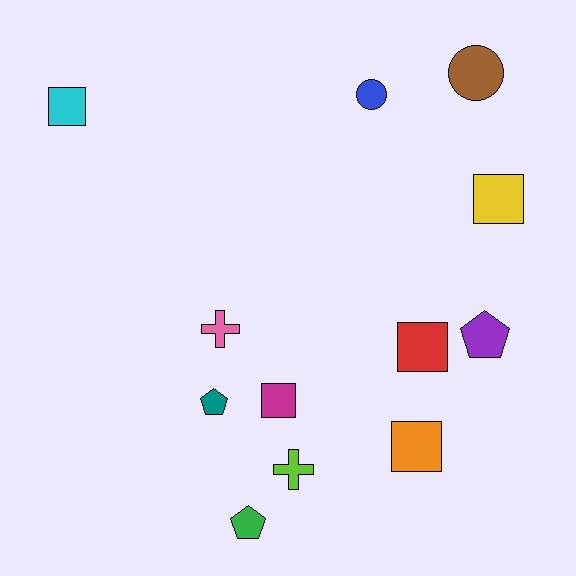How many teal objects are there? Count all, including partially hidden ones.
There is 1 teal object.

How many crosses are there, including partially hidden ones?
There are 2 crosses.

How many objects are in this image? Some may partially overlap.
There are 12 objects.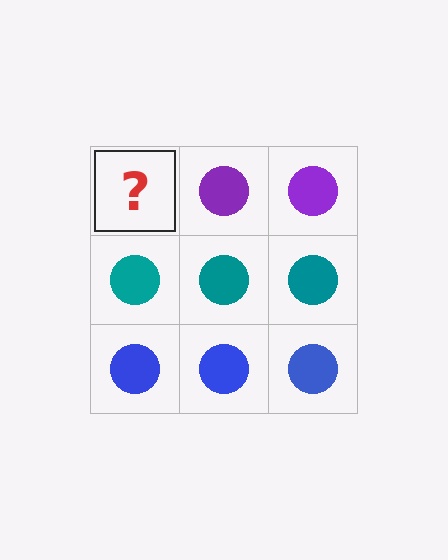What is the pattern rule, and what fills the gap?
The rule is that each row has a consistent color. The gap should be filled with a purple circle.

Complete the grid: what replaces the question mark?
The question mark should be replaced with a purple circle.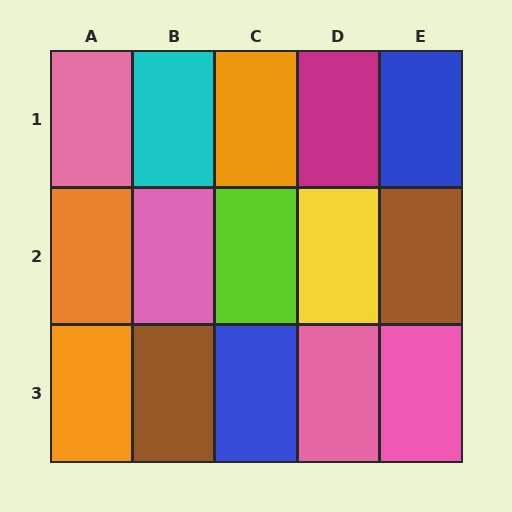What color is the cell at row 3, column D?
Pink.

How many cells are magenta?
1 cell is magenta.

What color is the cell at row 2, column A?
Orange.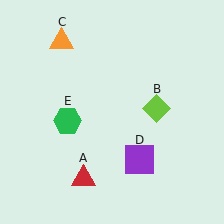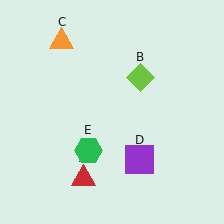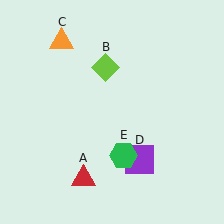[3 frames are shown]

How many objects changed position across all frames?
2 objects changed position: lime diamond (object B), green hexagon (object E).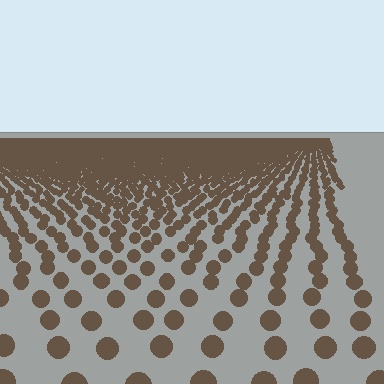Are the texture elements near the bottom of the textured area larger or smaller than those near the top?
Larger. Near the bottom, elements are closer to the viewer and appear at a bigger on-screen size.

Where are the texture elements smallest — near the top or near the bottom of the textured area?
Near the top.